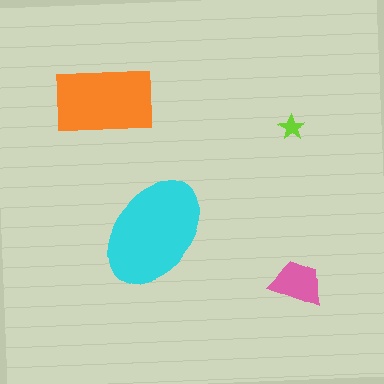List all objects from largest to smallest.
The cyan ellipse, the orange rectangle, the pink trapezoid, the lime star.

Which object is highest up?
The orange rectangle is topmost.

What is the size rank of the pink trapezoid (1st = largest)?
3rd.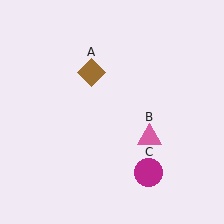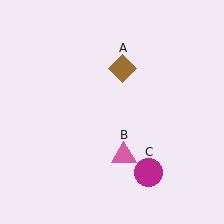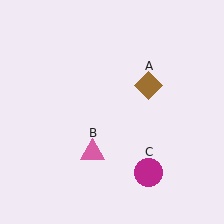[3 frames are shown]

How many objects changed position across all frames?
2 objects changed position: brown diamond (object A), pink triangle (object B).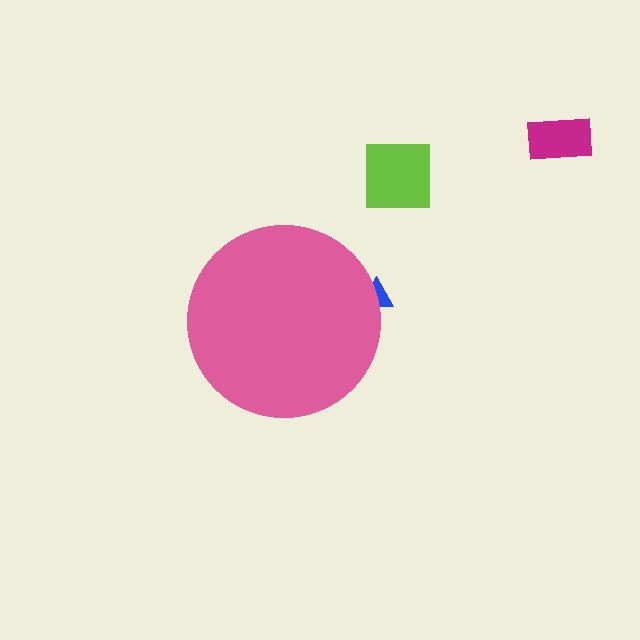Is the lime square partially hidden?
No, the lime square is fully visible.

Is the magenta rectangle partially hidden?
No, the magenta rectangle is fully visible.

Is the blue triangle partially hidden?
Yes, the blue triangle is partially hidden behind the pink circle.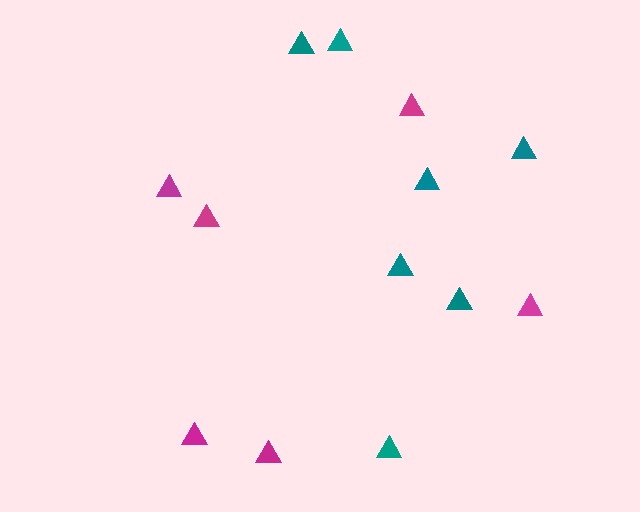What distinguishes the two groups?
There are 2 groups: one group of teal triangles (7) and one group of magenta triangles (6).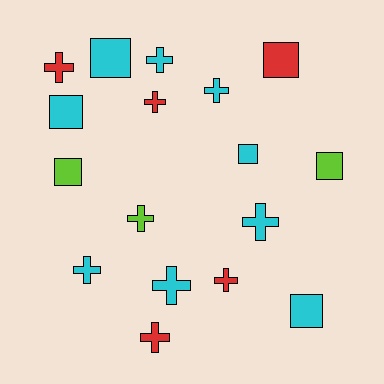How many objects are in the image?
There are 17 objects.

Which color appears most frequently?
Cyan, with 9 objects.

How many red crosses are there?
There are 4 red crosses.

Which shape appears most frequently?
Cross, with 10 objects.